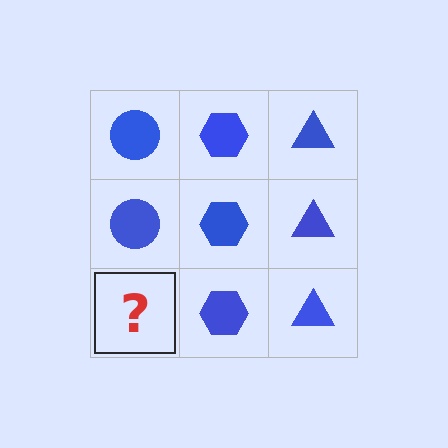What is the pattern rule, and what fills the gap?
The rule is that each column has a consistent shape. The gap should be filled with a blue circle.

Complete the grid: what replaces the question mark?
The question mark should be replaced with a blue circle.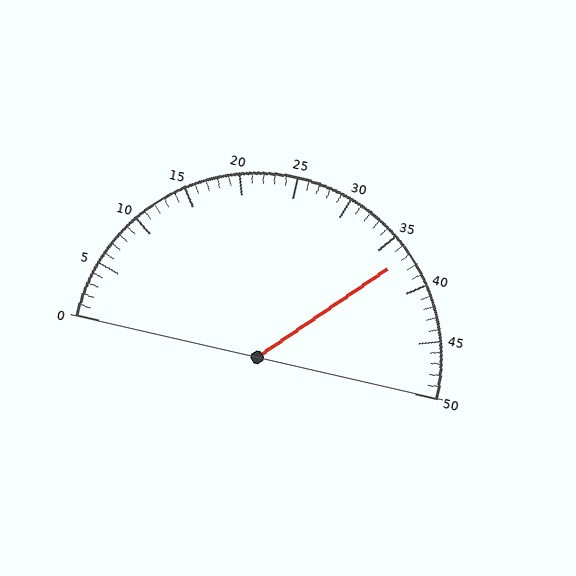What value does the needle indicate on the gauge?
The needle indicates approximately 37.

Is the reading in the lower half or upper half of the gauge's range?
The reading is in the upper half of the range (0 to 50).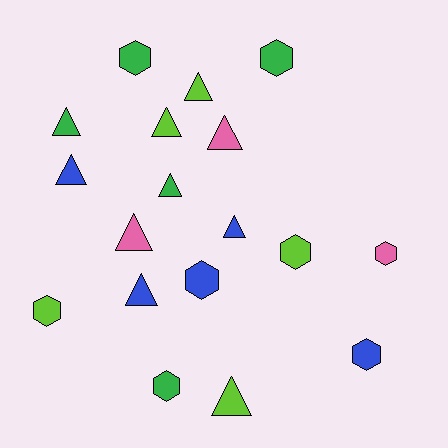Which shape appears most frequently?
Triangle, with 10 objects.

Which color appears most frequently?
Lime, with 5 objects.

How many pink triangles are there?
There are 2 pink triangles.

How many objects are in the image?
There are 18 objects.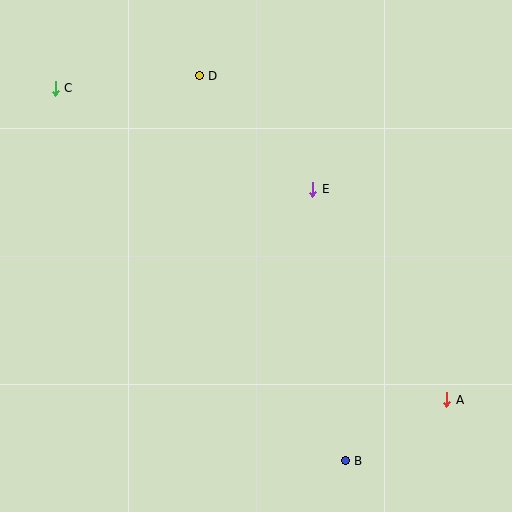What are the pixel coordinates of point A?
Point A is at (447, 400).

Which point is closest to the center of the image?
Point E at (313, 189) is closest to the center.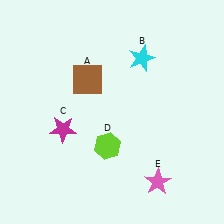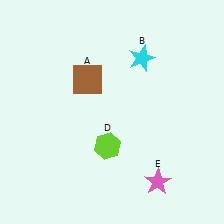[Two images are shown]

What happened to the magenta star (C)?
The magenta star (C) was removed in Image 2. It was in the bottom-left area of Image 1.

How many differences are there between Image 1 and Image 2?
There is 1 difference between the two images.